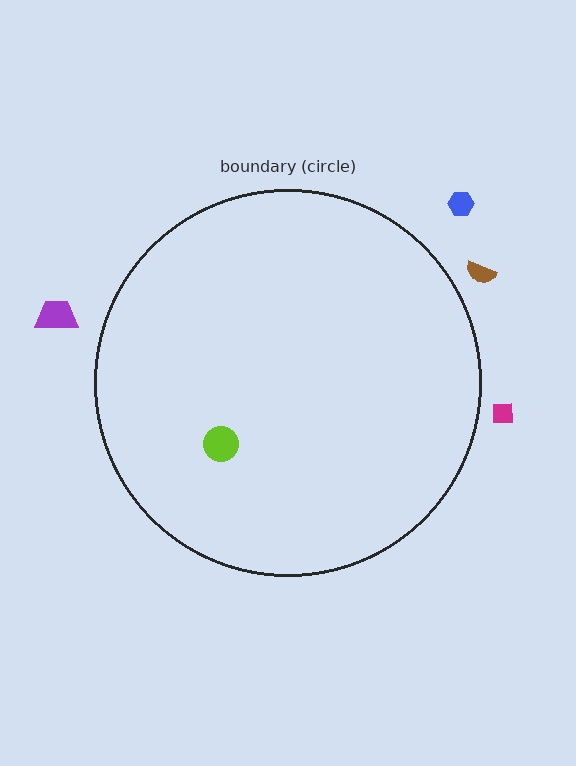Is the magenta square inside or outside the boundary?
Outside.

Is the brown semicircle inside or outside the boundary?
Outside.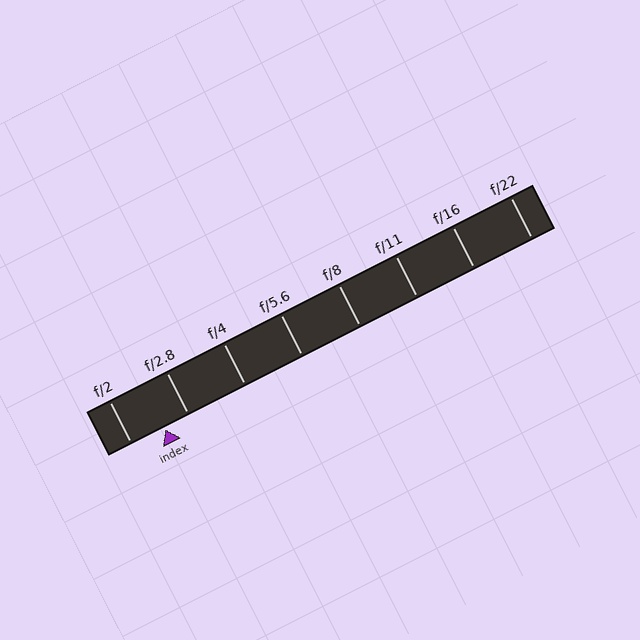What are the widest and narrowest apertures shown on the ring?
The widest aperture shown is f/2 and the narrowest is f/22.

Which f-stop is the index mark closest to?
The index mark is closest to f/2.8.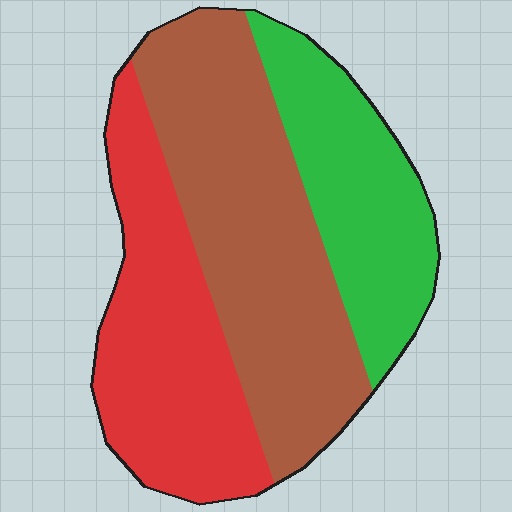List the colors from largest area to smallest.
From largest to smallest: brown, red, green.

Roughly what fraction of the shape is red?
Red covers 32% of the shape.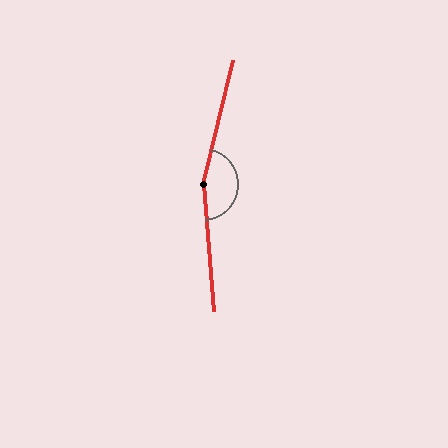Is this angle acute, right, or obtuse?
It is obtuse.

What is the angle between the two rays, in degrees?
Approximately 162 degrees.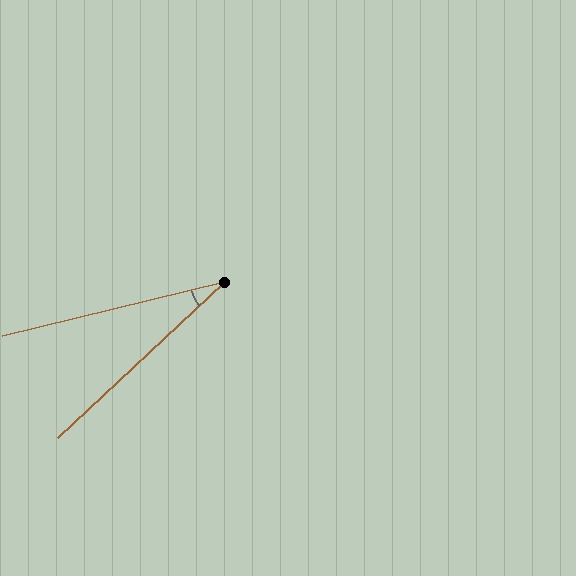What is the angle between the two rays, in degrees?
Approximately 29 degrees.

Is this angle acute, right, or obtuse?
It is acute.